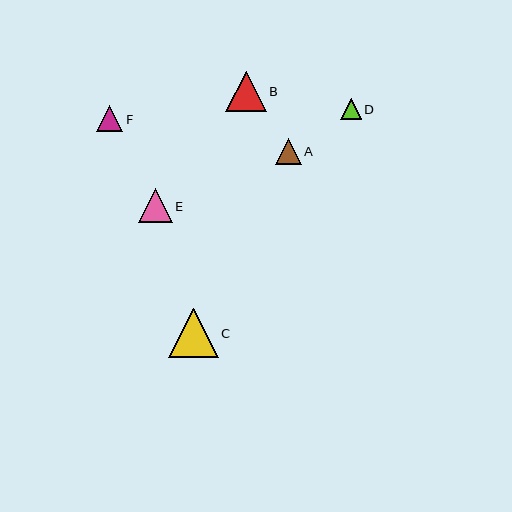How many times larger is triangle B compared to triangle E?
Triangle B is approximately 1.2 times the size of triangle E.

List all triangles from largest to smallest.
From largest to smallest: C, B, E, F, A, D.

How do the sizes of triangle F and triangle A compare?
Triangle F and triangle A are approximately the same size.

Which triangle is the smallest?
Triangle D is the smallest with a size of approximately 21 pixels.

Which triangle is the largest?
Triangle C is the largest with a size of approximately 49 pixels.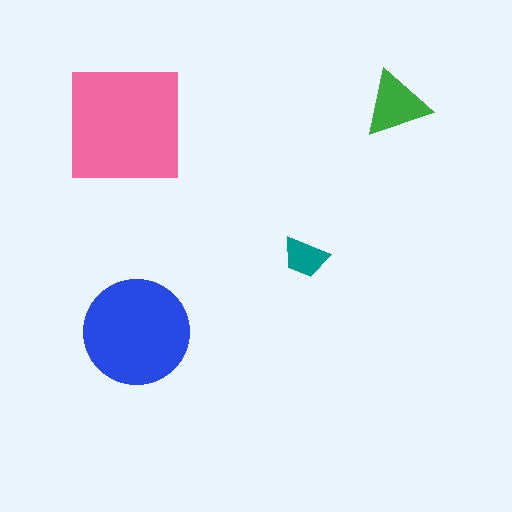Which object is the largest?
The pink square.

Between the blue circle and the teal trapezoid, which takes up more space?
The blue circle.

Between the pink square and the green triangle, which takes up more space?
The pink square.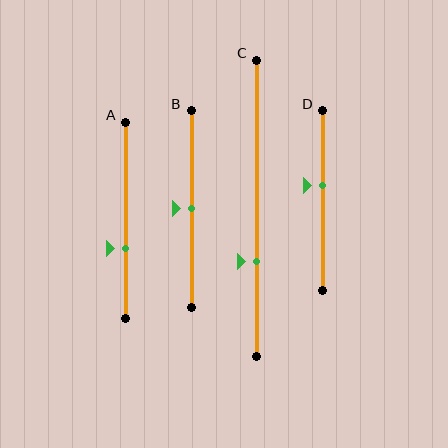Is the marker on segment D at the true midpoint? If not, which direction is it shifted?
No, the marker on segment D is shifted upward by about 9% of the segment length.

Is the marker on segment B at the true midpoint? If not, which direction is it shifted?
Yes, the marker on segment B is at the true midpoint.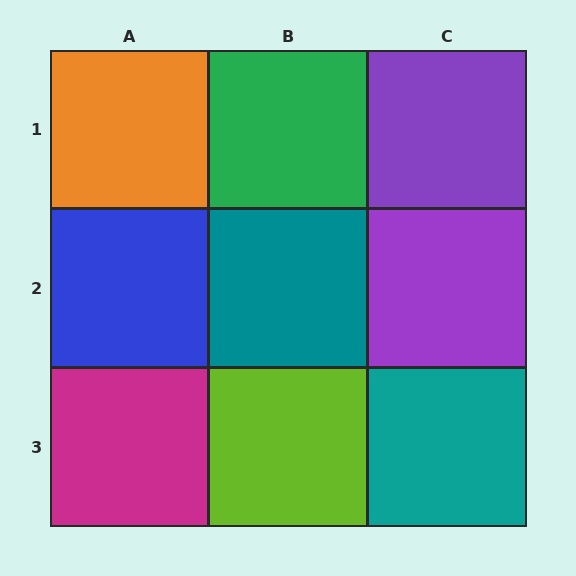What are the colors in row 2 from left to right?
Blue, teal, purple.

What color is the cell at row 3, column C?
Teal.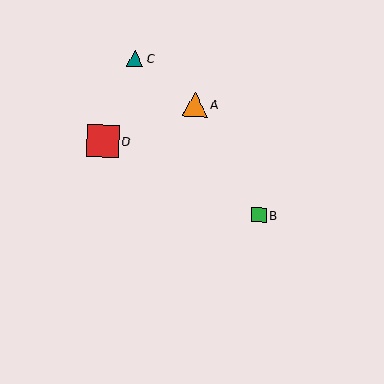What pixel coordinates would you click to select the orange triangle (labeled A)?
Click at (195, 104) to select the orange triangle A.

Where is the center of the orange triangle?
The center of the orange triangle is at (195, 104).